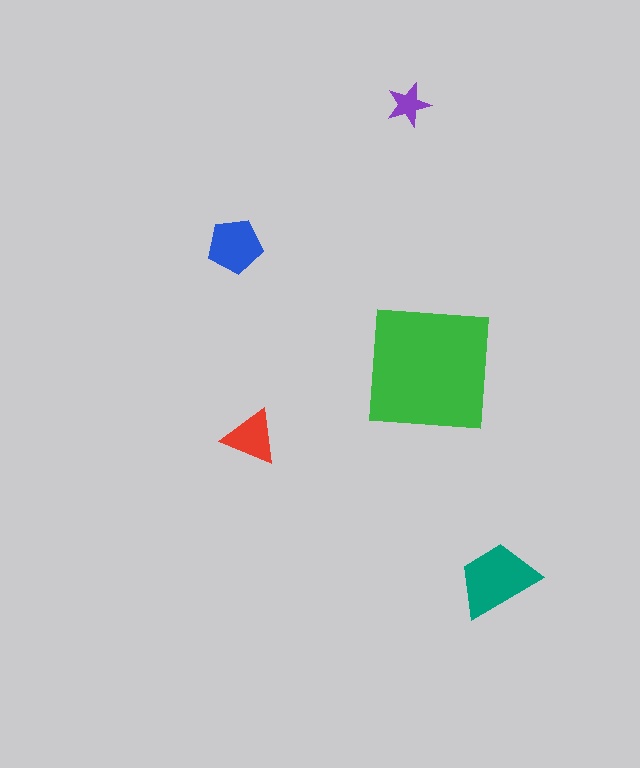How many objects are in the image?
There are 5 objects in the image.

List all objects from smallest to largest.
The purple star, the red triangle, the blue pentagon, the teal trapezoid, the green square.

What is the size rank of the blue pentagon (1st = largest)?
3rd.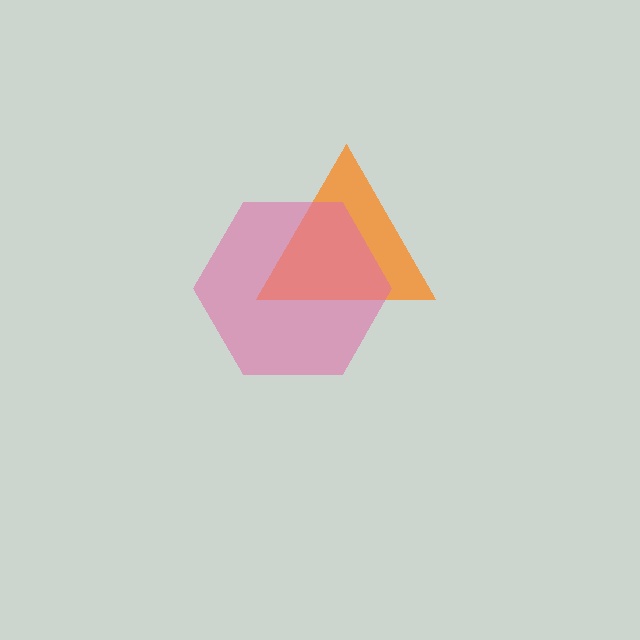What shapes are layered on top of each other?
The layered shapes are: an orange triangle, a pink hexagon.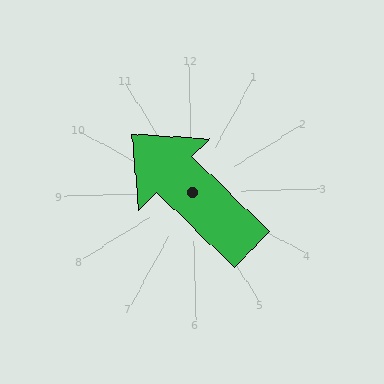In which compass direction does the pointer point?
Northwest.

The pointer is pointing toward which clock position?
Roughly 11 o'clock.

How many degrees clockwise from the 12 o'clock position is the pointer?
Approximately 316 degrees.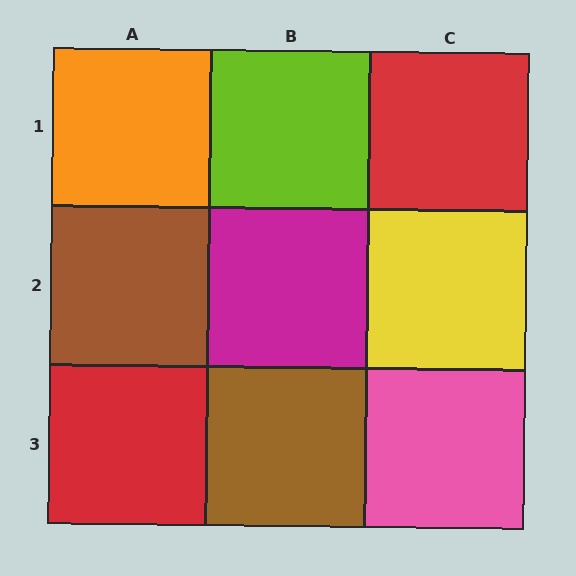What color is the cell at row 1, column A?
Orange.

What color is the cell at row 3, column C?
Pink.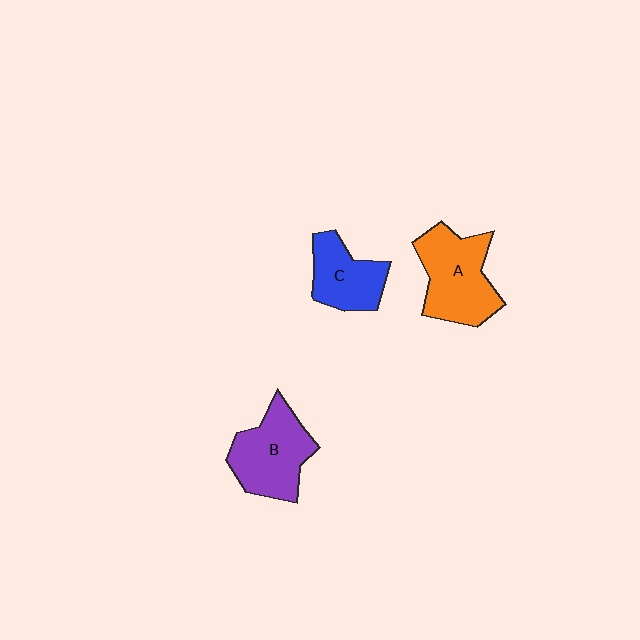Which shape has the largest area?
Shape A (orange).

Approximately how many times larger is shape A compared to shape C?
Approximately 1.4 times.